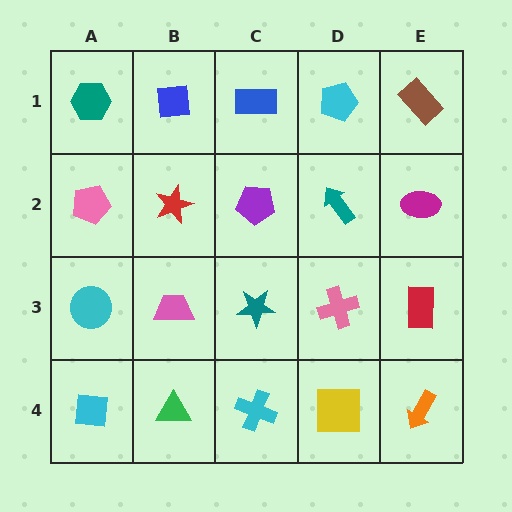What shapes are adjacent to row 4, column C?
A teal star (row 3, column C), a green triangle (row 4, column B), a yellow square (row 4, column D).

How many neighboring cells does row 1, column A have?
2.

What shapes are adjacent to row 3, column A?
A pink pentagon (row 2, column A), a cyan square (row 4, column A), a pink trapezoid (row 3, column B).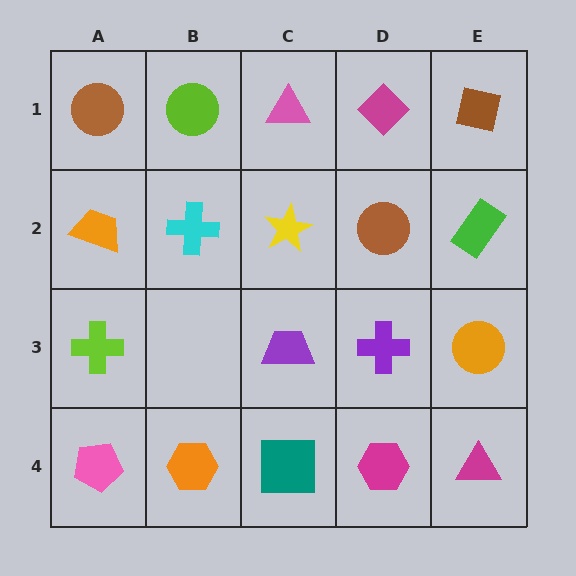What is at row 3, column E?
An orange circle.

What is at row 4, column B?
An orange hexagon.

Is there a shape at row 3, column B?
No, that cell is empty.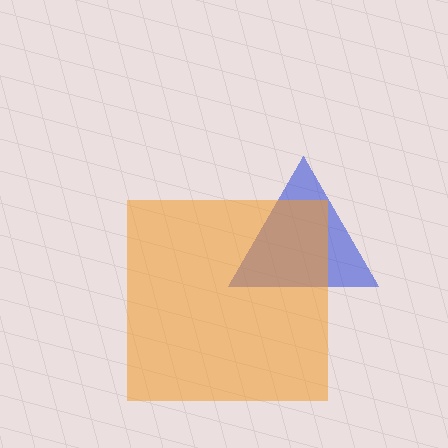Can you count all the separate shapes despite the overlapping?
Yes, there are 2 separate shapes.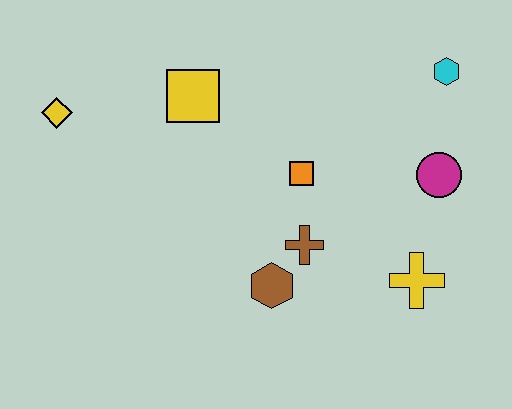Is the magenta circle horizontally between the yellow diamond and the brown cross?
No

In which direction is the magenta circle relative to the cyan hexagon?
The magenta circle is below the cyan hexagon.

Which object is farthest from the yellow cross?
The yellow diamond is farthest from the yellow cross.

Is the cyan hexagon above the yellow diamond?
Yes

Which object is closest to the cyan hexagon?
The magenta circle is closest to the cyan hexagon.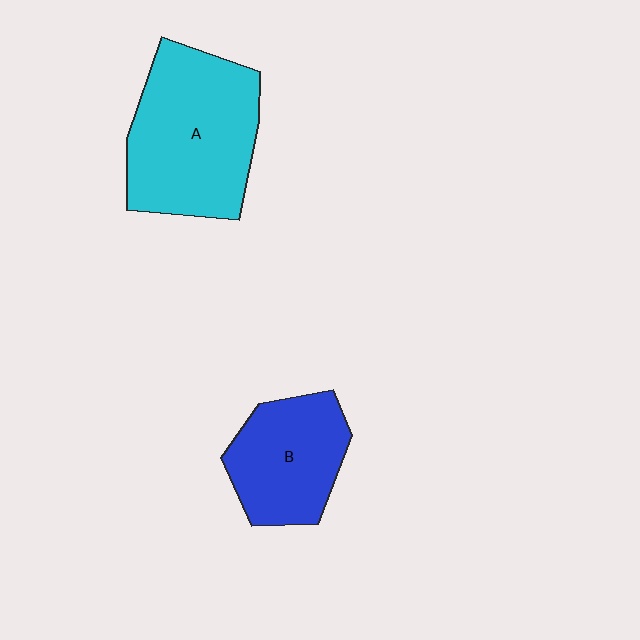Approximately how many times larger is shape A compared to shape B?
Approximately 1.5 times.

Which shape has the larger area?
Shape A (cyan).